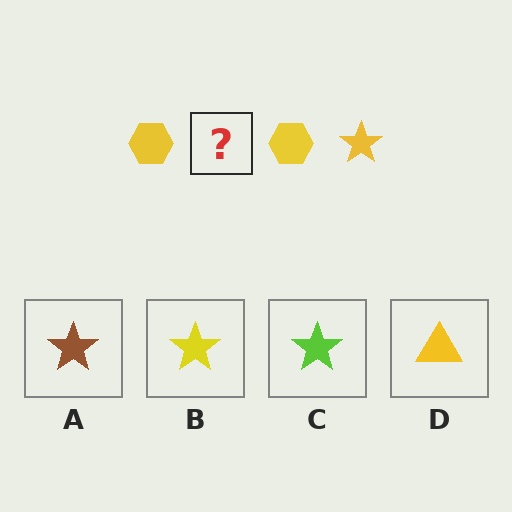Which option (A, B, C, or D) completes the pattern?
B.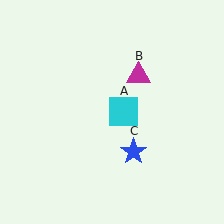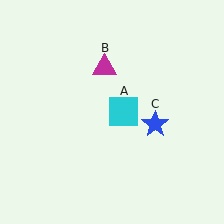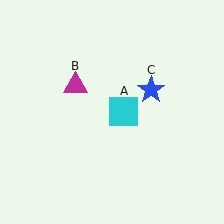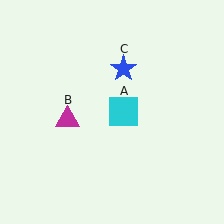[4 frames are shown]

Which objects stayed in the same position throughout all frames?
Cyan square (object A) remained stationary.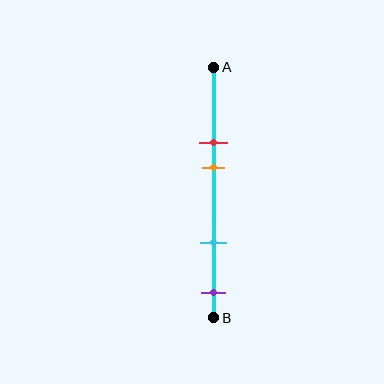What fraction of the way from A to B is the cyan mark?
The cyan mark is approximately 70% (0.7) of the way from A to B.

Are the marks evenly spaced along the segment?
No, the marks are not evenly spaced.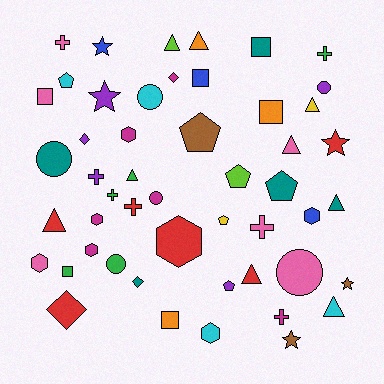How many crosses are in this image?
There are 7 crosses.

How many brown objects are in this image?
There are 3 brown objects.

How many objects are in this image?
There are 50 objects.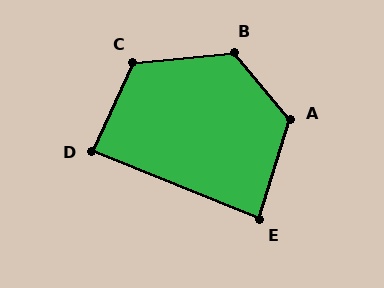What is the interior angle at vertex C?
Approximately 120 degrees (obtuse).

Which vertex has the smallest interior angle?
E, at approximately 85 degrees.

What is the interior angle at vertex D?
Approximately 87 degrees (approximately right).